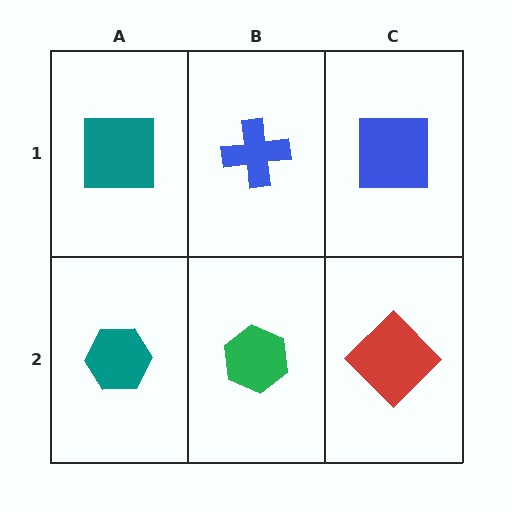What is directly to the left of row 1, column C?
A blue cross.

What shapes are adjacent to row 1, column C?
A red diamond (row 2, column C), a blue cross (row 1, column B).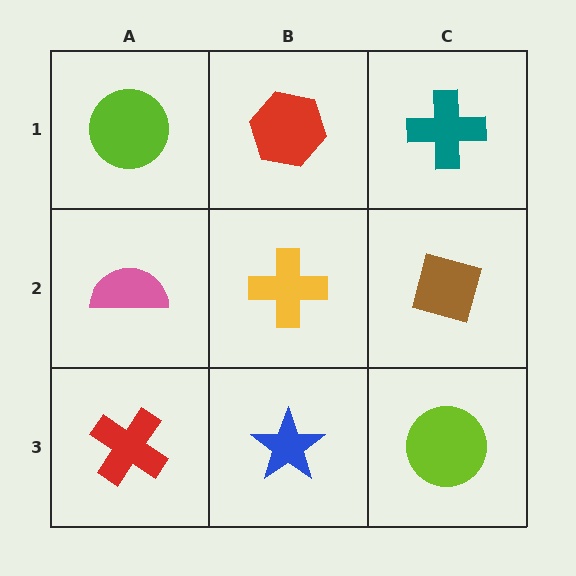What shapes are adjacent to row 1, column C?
A brown diamond (row 2, column C), a red hexagon (row 1, column B).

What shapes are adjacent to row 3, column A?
A pink semicircle (row 2, column A), a blue star (row 3, column B).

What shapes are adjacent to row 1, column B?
A yellow cross (row 2, column B), a lime circle (row 1, column A), a teal cross (row 1, column C).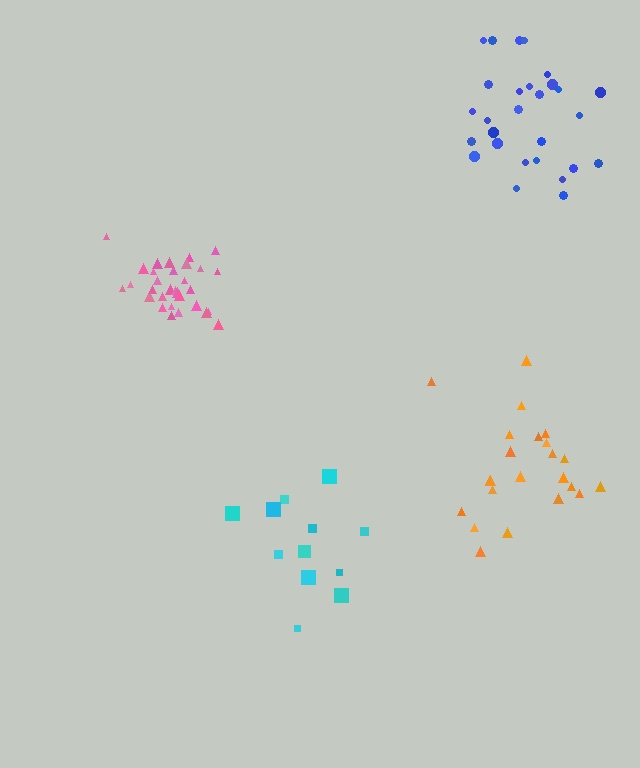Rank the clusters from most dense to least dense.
pink, orange, cyan, blue.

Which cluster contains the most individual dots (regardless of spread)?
Pink (32).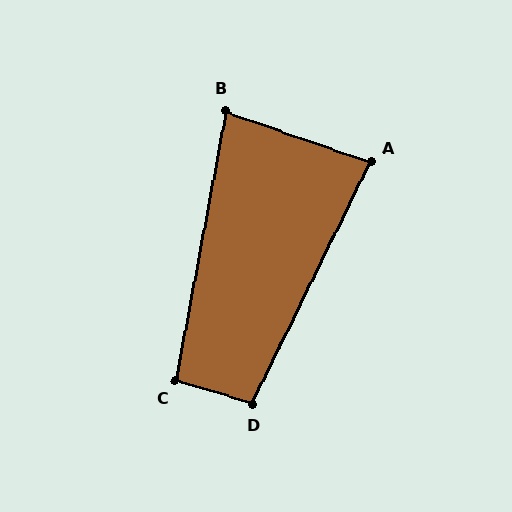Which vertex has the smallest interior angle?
B, at approximately 81 degrees.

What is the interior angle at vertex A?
Approximately 83 degrees (acute).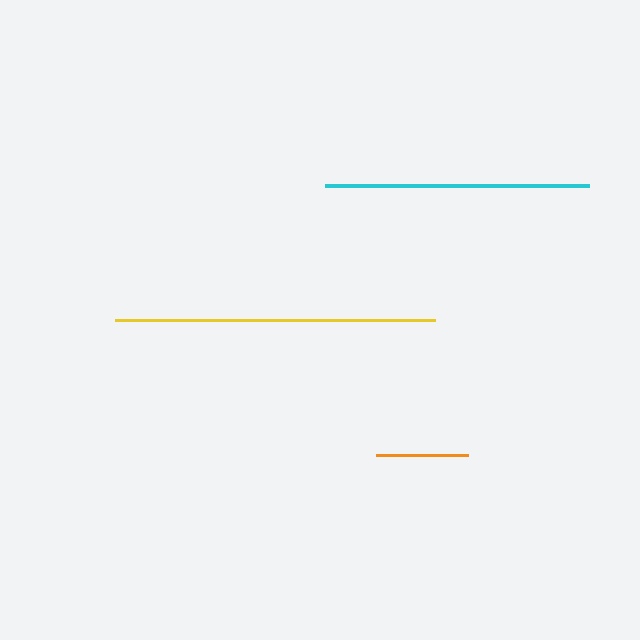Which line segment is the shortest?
The orange line is the shortest at approximately 92 pixels.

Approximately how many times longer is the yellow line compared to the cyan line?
The yellow line is approximately 1.2 times the length of the cyan line.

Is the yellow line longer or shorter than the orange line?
The yellow line is longer than the orange line.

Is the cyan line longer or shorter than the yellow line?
The yellow line is longer than the cyan line.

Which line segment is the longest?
The yellow line is the longest at approximately 320 pixels.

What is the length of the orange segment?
The orange segment is approximately 92 pixels long.